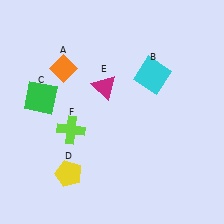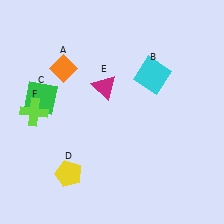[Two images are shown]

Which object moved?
The lime cross (F) moved left.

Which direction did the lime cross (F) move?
The lime cross (F) moved left.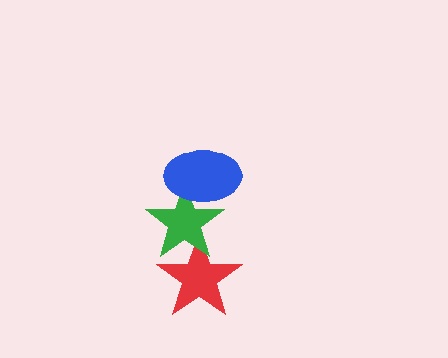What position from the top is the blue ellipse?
The blue ellipse is 1st from the top.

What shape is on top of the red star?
The green star is on top of the red star.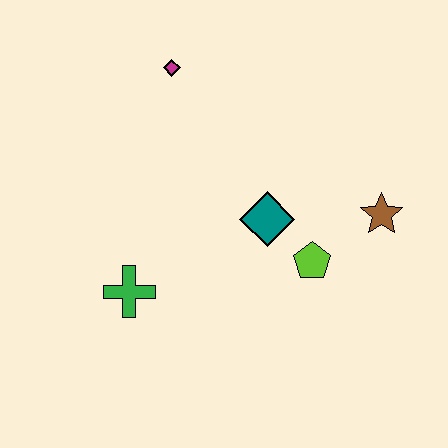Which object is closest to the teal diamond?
The lime pentagon is closest to the teal diamond.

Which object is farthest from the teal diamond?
The magenta diamond is farthest from the teal diamond.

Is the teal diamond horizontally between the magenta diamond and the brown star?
Yes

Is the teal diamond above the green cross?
Yes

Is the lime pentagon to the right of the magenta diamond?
Yes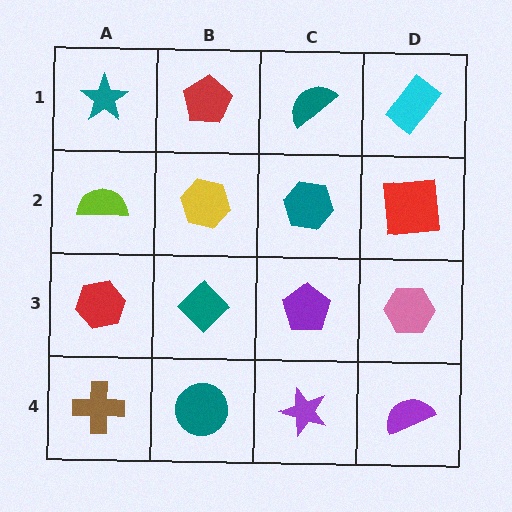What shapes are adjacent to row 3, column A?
A lime semicircle (row 2, column A), a brown cross (row 4, column A), a teal diamond (row 3, column B).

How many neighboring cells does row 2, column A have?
3.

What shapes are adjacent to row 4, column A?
A red hexagon (row 3, column A), a teal circle (row 4, column B).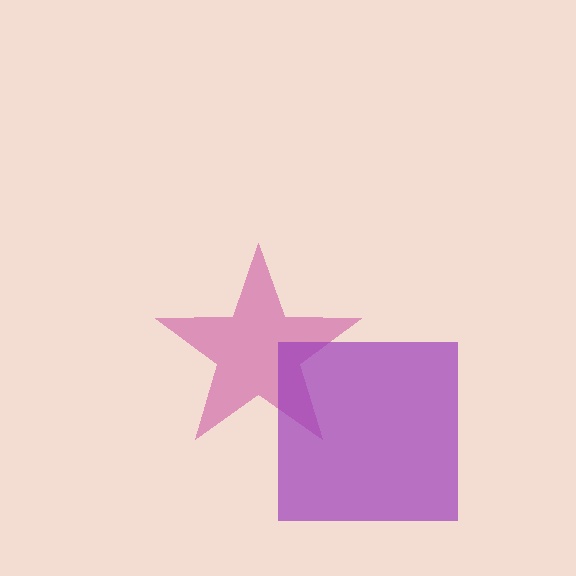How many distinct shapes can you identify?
There are 2 distinct shapes: a magenta star, a purple square.